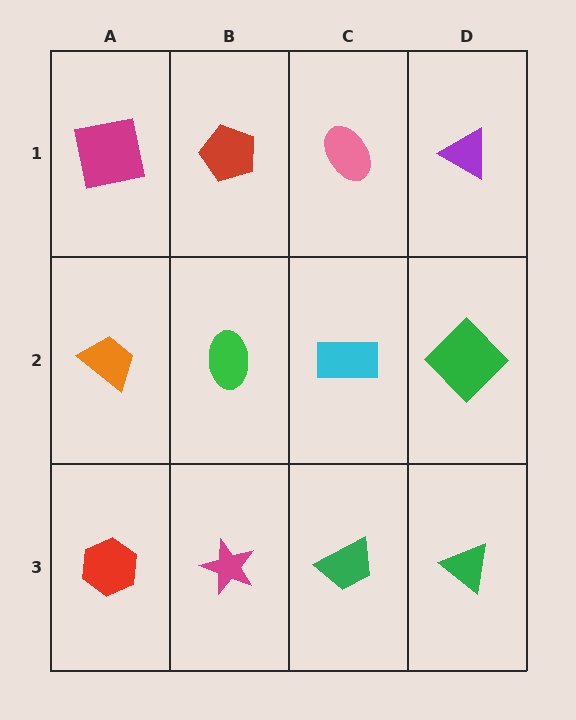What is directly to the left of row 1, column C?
A red pentagon.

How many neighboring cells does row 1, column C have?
3.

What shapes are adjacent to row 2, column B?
A red pentagon (row 1, column B), a magenta star (row 3, column B), an orange trapezoid (row 2, column A), a cyan rectangle (row 2, column C).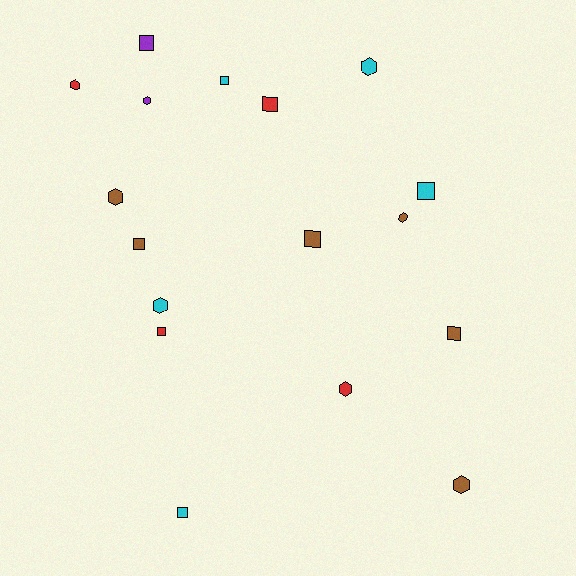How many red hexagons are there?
There are 2 red hexagons.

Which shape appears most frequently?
Square, with 9 objects.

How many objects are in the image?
There are 17 objects.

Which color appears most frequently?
Brown, with 6 objects.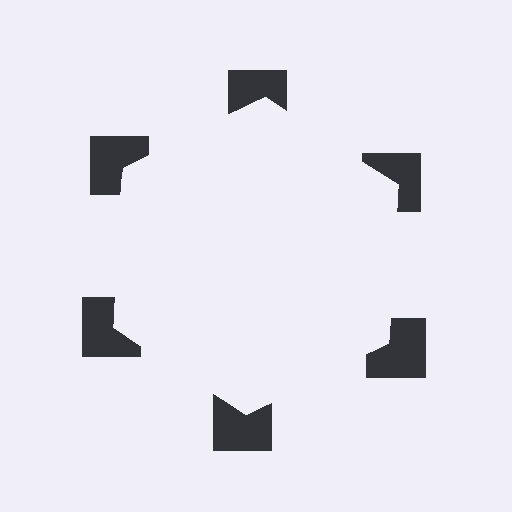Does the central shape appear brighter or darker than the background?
It typically appears slightly brighter than the background, even though no actual brightness change is drawn.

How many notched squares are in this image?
There are 6 — one at each vertex of the illusory hexagon.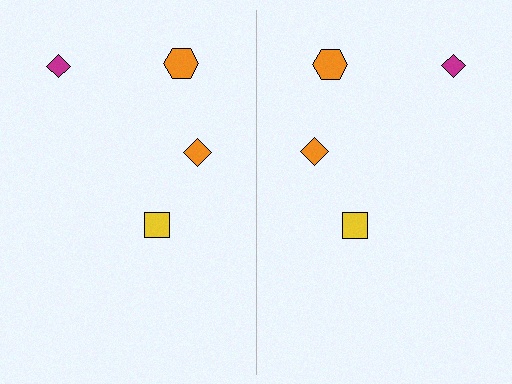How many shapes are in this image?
There are 8 shapes in this image.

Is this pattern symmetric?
Yes, this pattern has bilateral (reflection) symmetry.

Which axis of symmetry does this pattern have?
The pattern has a vertical axis of symmetry running through the center of the image.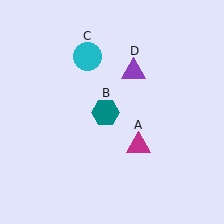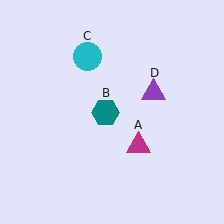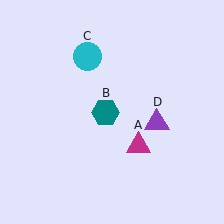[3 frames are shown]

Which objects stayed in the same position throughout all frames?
Magenta triangle (object A) and teal hexagon (object B) and cyan circle (object C) remained stationary.